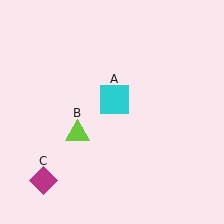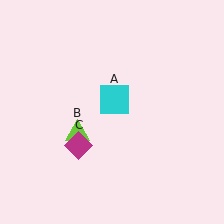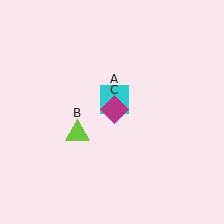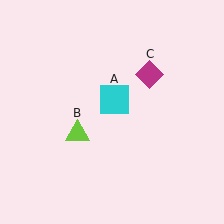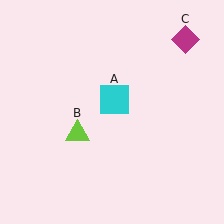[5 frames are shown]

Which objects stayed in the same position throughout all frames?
Cyan square (object A) and lime triangle (object B) remained stationary.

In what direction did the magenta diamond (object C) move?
The magenta diamond (object C) moved up and to the right.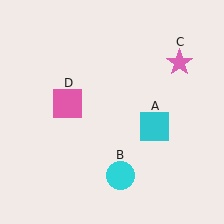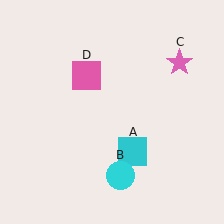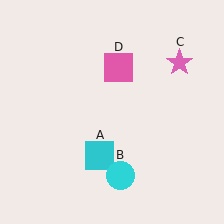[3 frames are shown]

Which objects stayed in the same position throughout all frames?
Cyan circle (object B) and pink star (object C) remained stationary.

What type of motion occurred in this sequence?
The cyan square (object A), pink square (object D) rotated clockwise around the center of the scene.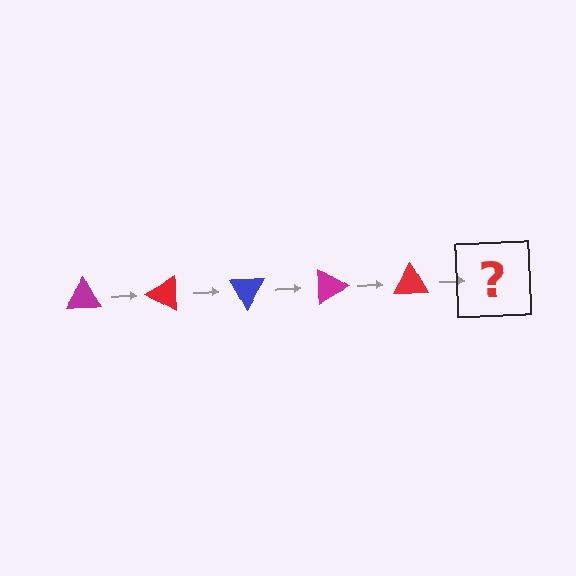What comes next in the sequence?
The next element should be a blue triangle, rotated 150 degrees from the start.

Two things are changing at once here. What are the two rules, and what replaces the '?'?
The two rules are that it rotates 30 degrees each step and the color cycles through magenta, red, and blue. The '?' should be a blue triangle, rotated 150 degrees from the start.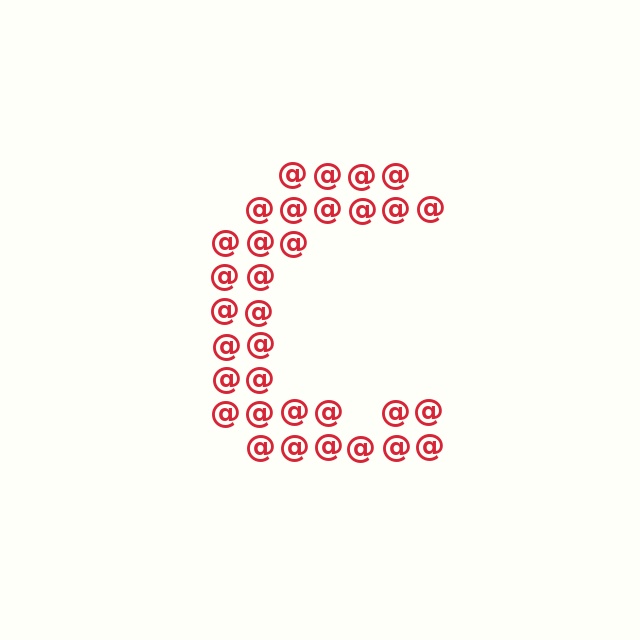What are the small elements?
The small elements are at signs.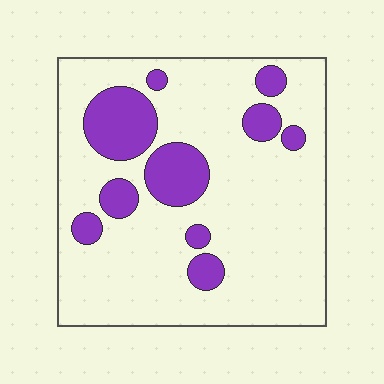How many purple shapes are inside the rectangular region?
10.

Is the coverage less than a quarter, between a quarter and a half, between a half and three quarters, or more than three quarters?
Less than a quarter.